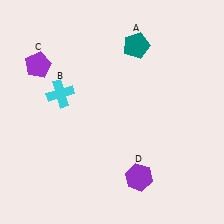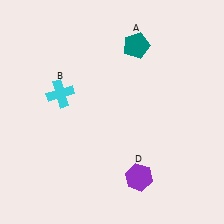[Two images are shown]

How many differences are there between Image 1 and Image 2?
There is 1 difference between the two images.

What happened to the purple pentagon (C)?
The purple pentagon (C) was removed in Image 2. It was in the top-left area of Image 1.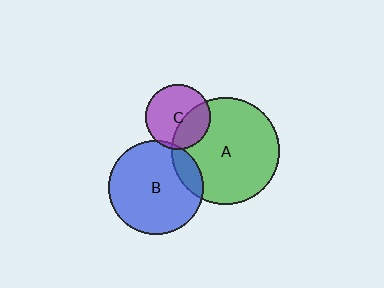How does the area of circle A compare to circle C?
Approximately 2.7 times.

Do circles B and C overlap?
Yes.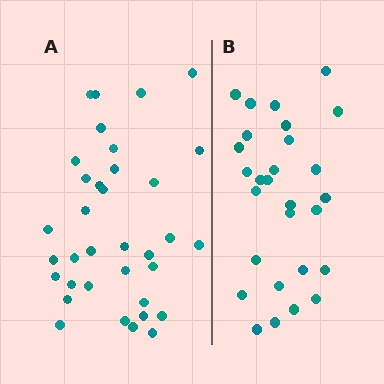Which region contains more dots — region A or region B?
Region A (the left region) has more dots.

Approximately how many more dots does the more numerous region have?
Region A has roughly 8 or so more dots than region B.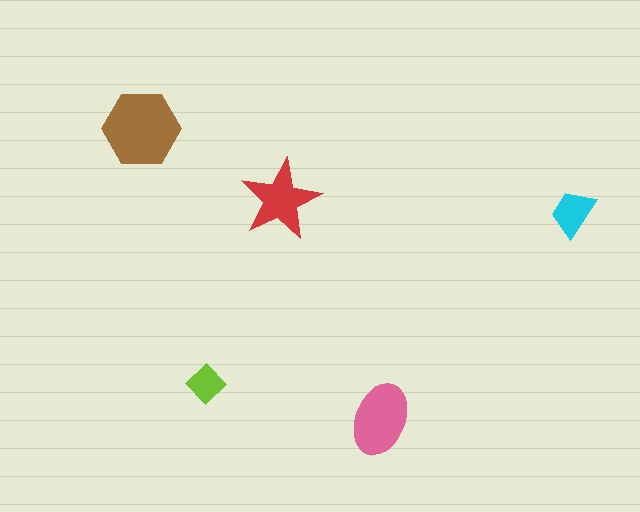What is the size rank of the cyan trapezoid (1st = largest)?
4th.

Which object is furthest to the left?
The brown hexagon is leftmost.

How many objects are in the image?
There are 5 objects in the image.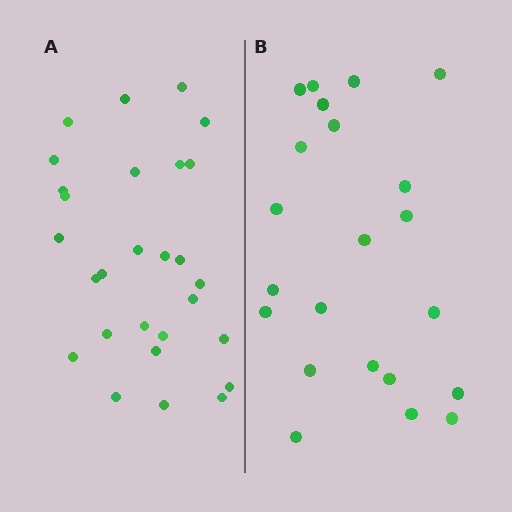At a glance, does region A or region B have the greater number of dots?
Region A (the left region) has more dots.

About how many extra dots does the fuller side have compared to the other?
Region A has about 6 more dots than region B.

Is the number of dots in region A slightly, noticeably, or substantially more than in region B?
Region A has noticeably more, but not dramatically so. The ratio is roughly 1.3 to 1.